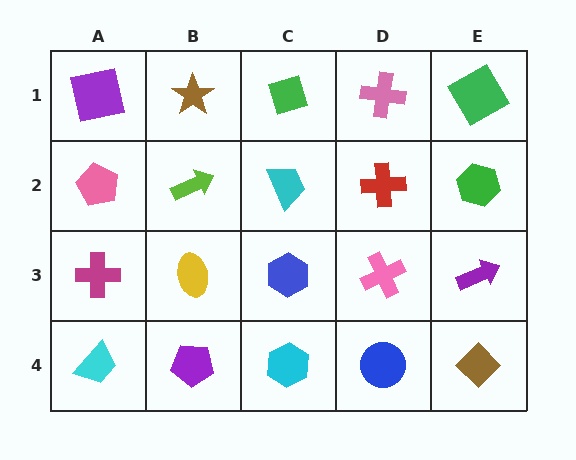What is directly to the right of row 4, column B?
A cyan hexagon.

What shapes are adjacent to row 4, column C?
A blue hexagon (row 3, column C), a purple pentagon (row 4, column B), a blue circle (row 4, column D).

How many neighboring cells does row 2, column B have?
4.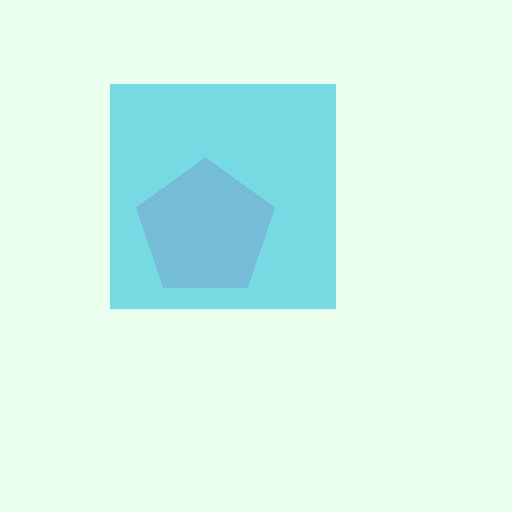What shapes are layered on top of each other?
The layered shapes are: a pink pentagon, a cyan square.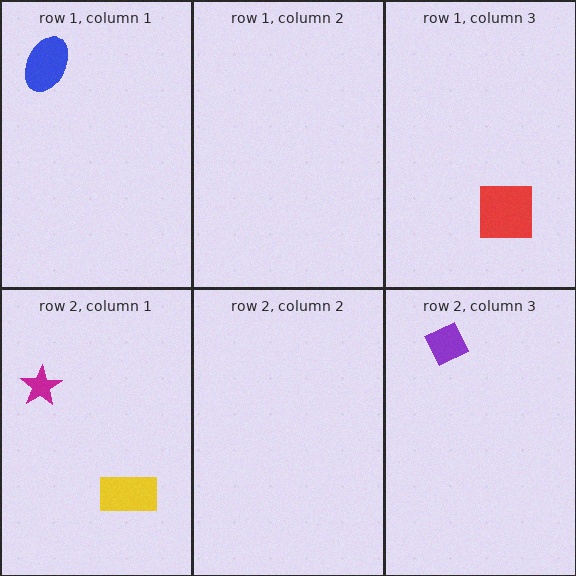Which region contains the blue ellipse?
The row 1, column 1 region.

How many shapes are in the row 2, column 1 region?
2.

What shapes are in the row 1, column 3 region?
The red square.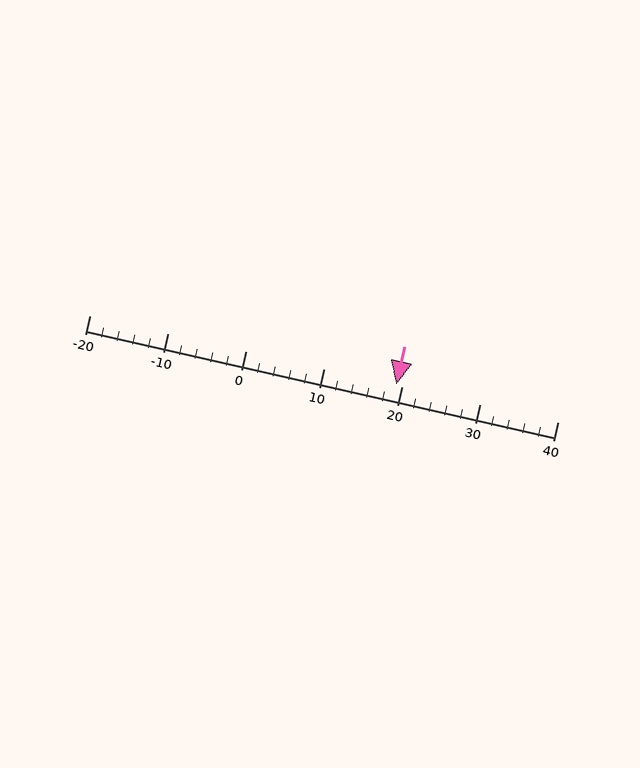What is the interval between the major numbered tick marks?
The major tick marks are spaced 10 units apart.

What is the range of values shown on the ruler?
The ruler shows values from -20 to 40.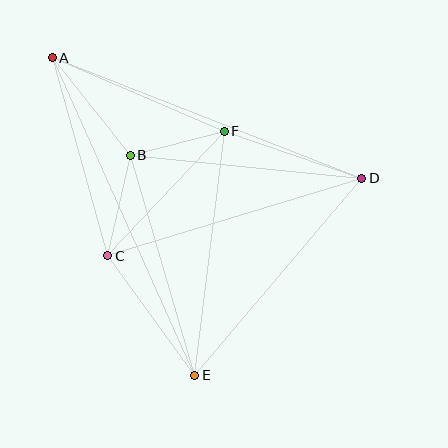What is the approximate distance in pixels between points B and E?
The distance between B and E is approximately 229 pixels.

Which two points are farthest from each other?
Points A and E are farthest from each other.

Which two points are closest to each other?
Points B and F are closest to each other.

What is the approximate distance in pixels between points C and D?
The distance between C and D is approximately 266 pixels.